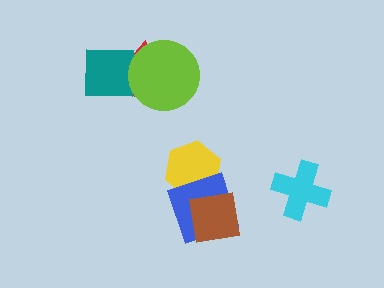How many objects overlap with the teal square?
2 objects overlap with the teal square.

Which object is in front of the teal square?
The lime circle is in front of the teal square.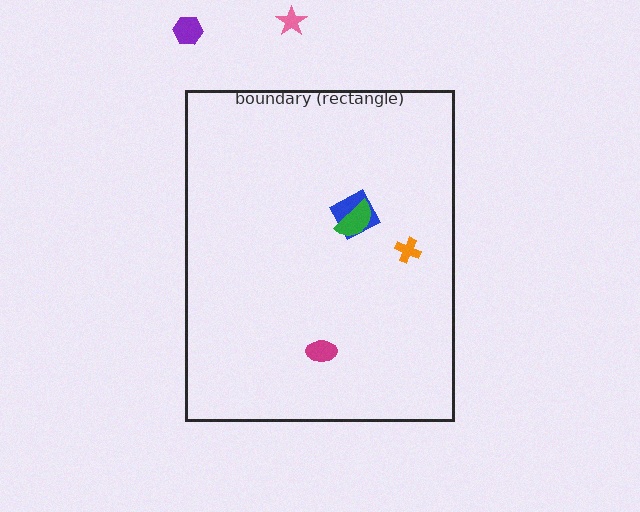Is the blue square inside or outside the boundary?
Inside.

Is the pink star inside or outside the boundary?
Outside.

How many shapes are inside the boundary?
4 inside, 2 outside.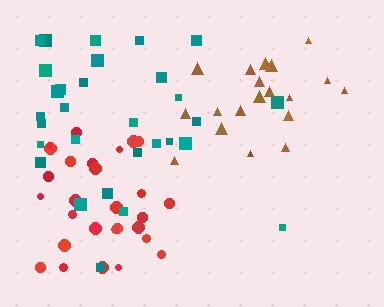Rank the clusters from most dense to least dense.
red, brown, teal.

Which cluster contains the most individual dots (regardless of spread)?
Red (30).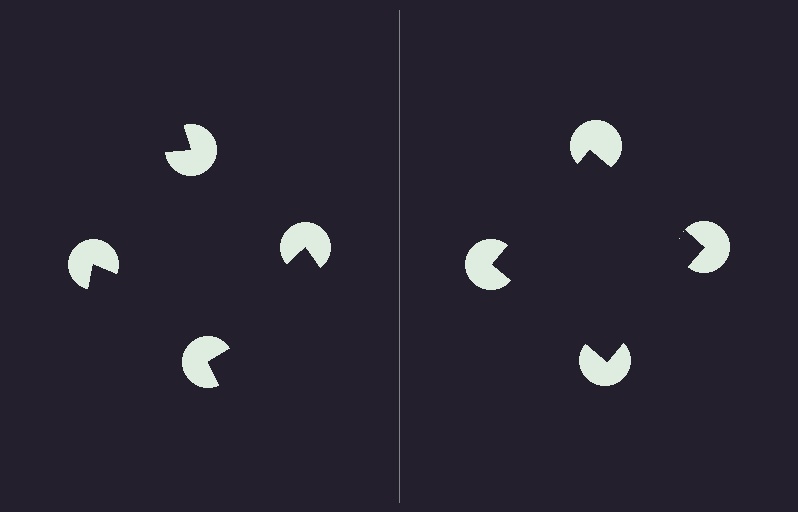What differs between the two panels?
The pac-man discs are positioned identically on both sides; only the wedge orientations differ. On the right they align to a square; on the left they are misaligned.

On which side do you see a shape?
An illusory square appears on the right side. On the left side the wedge cuts are rotated, so no coherent shape forms.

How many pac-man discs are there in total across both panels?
8 — 4 on each side.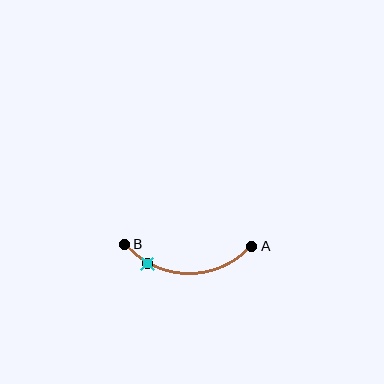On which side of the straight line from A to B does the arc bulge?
The arc bulges below the straight line connecting A and B.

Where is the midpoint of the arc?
The arc midpoint is the point on the curve farthest from the straight line joining A and B. It sits below that line.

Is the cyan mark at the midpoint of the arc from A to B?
No. The cyan mark lies on the arc but is closer to endpoint B. The arc midpoint would be at the point on the curve equidistant along the arc from both A and B.